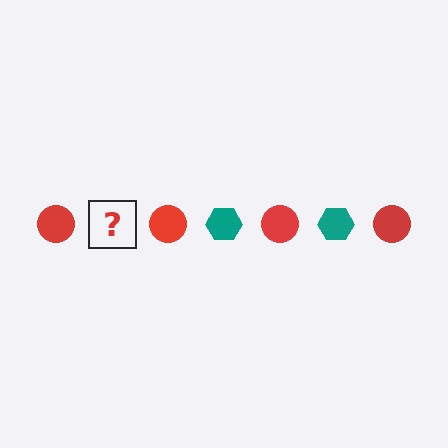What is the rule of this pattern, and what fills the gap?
The rule is that the pattern alternates between red circle and teal hexagon. The gap should be filled with a teal hexagon.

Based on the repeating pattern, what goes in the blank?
The blank should be a teal hexagon.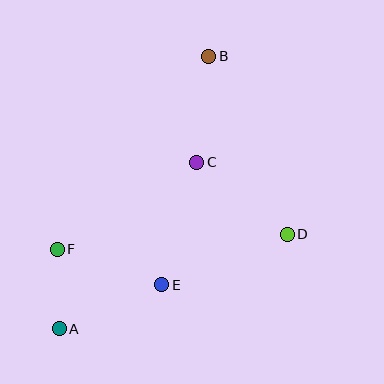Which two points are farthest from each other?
Points A and B are farthest from each other.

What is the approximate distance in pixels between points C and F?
The distance between C and F is approximately 165 pixels.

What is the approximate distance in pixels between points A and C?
The distance between A and C is approximately 216 pixels.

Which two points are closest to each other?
Points A and F are closest to each other.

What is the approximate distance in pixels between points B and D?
The distance between B and D is approximately 195 pixels.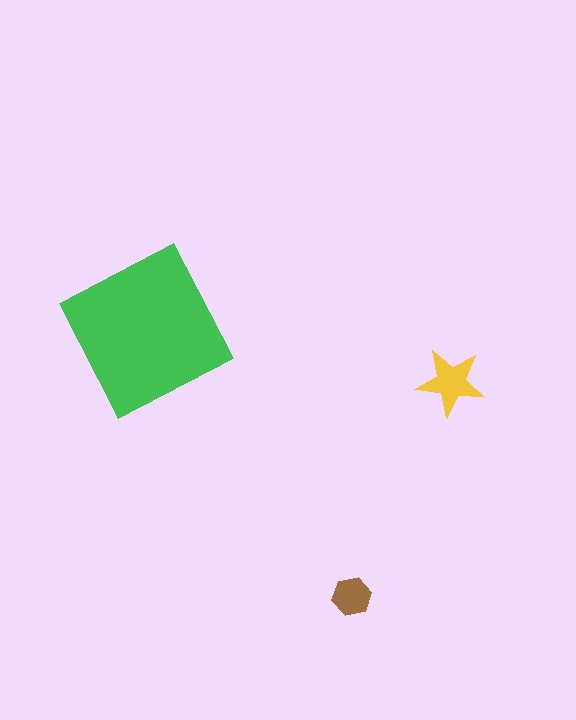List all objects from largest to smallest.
The green square, the yellow star, the brown hexagon.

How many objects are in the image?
There are 3 objects in the image.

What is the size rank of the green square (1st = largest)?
1st.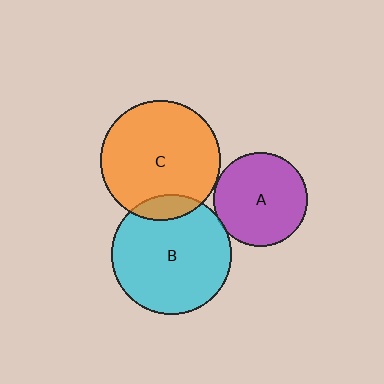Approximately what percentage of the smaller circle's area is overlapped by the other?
Approximately 5%.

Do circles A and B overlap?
Yes.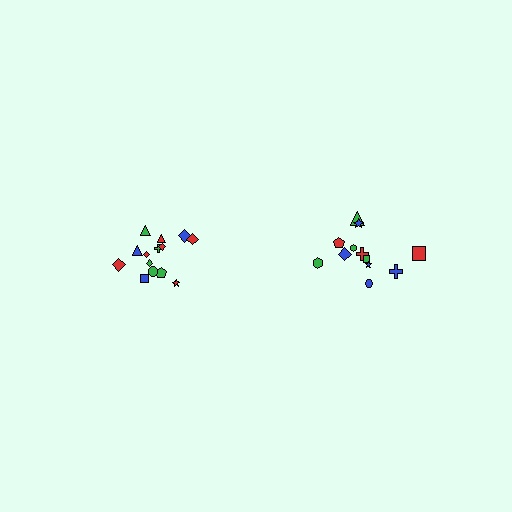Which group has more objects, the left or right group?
The left group.